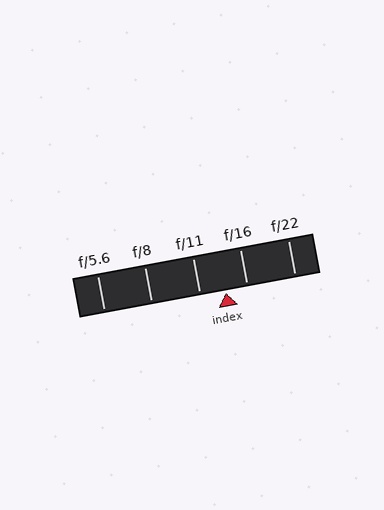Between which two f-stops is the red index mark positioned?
The index mark is between f/11 and f/16.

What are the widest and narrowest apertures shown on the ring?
The widest aperture shown is f/5.6 and the narrowest is f/22.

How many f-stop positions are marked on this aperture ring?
There are 5 f-stop positions marked.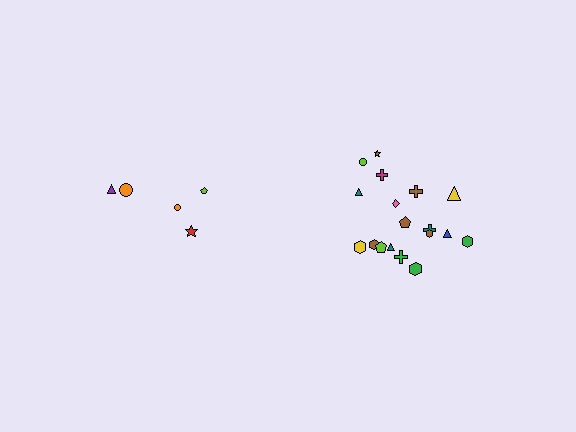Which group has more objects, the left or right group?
The right group.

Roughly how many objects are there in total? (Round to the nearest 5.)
Roughly 25 objects in total.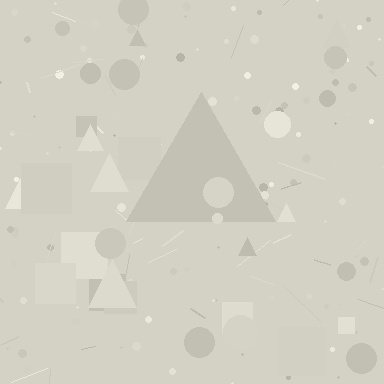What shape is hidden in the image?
A triangle is hidden in the image.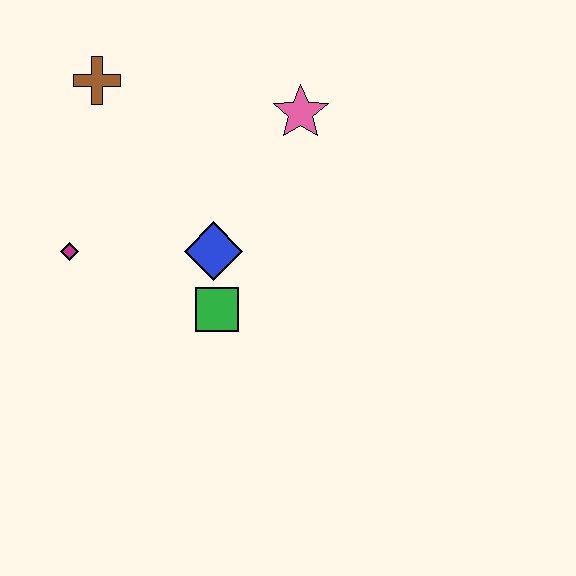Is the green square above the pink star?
No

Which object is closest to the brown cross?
The magenta diamond is closest to the brown cross.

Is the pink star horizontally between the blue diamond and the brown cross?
No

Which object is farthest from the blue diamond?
The brown cross is farthest from the blue diamond.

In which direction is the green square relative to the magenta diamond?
The green square is to the right of the magenta diamond.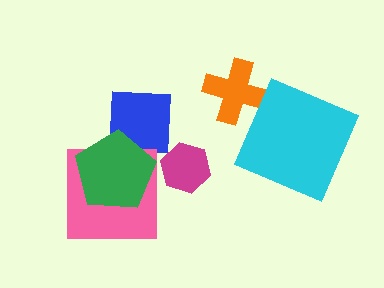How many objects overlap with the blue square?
2 objects overlap with the blue square.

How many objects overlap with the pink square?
2 objects overlap with the pink square.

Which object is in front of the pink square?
The green pentagon is in front of the pink square.